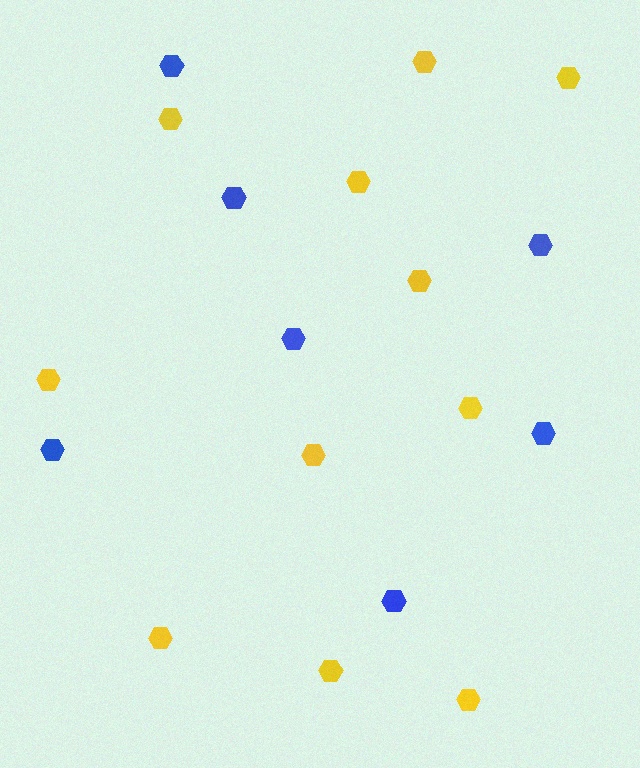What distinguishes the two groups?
There are 2 groups: one group of yellow hexagons (11) and one group of blue hexagons (7).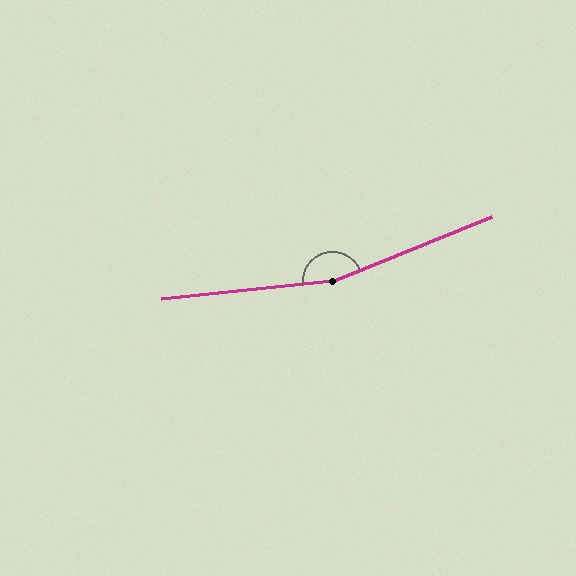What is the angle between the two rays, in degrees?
Approximately 164 degrees.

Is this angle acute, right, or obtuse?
It is obtuse.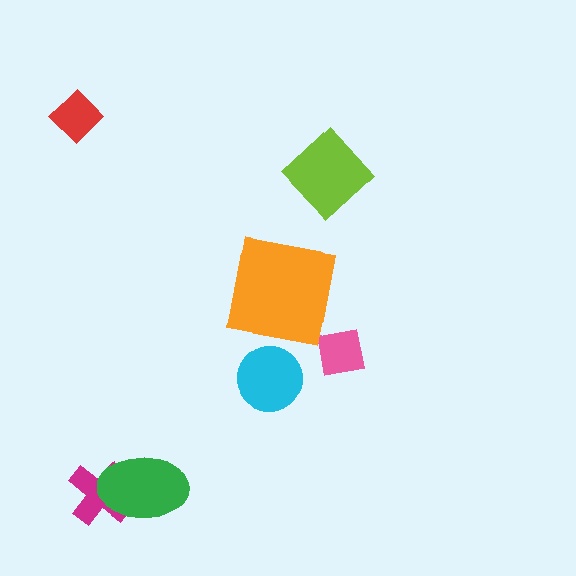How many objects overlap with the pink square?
0 objects overlap with the pink square.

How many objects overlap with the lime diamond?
0 objects overlap with the lime diamond.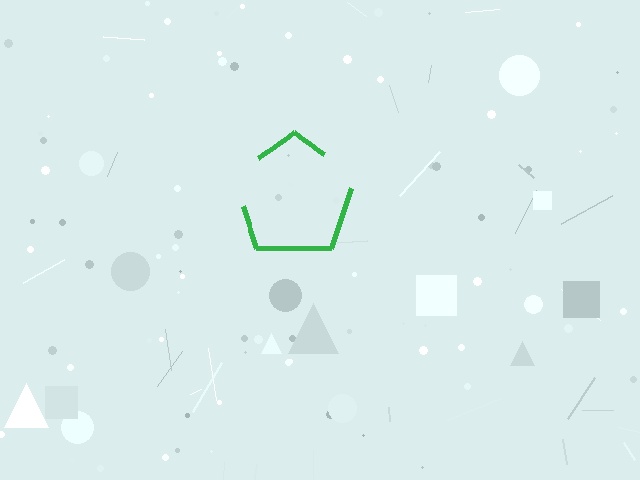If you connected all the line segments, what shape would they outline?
They would outline a pentagon.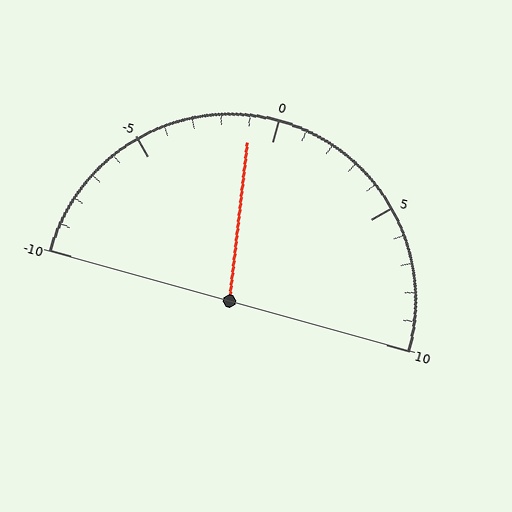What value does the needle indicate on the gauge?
The needle indicates approximately -1.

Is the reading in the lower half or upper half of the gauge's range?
The reading is in the lower half of the range (-10 to 10).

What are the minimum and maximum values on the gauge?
The gauge ranges from -10 to 10.